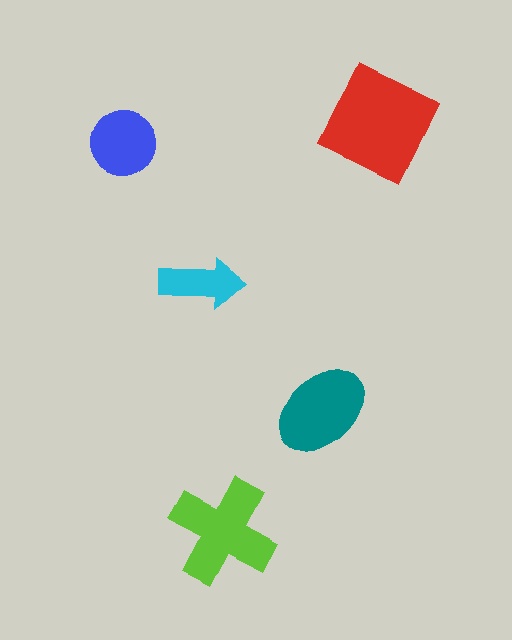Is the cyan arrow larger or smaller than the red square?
Smaller.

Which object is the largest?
The red square.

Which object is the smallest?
The cyan arrow.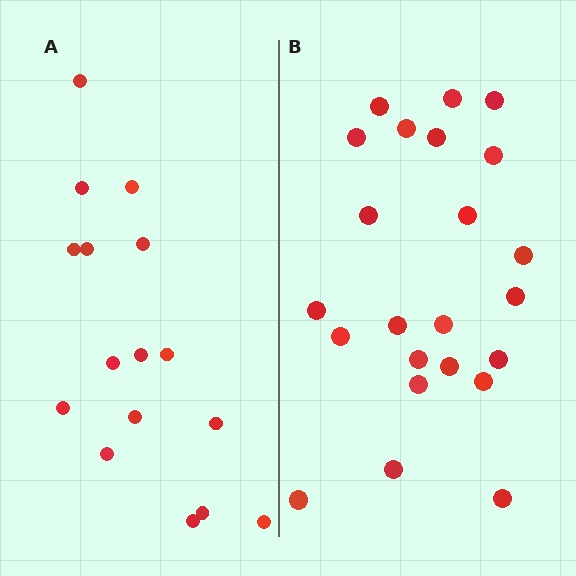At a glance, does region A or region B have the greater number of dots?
Region B (the right region) has more dots.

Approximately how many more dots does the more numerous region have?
Region B has roughly 8 or so more dots than region A.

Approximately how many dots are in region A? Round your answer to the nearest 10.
About 20 dots. (The exact count is 16, which rounds to 20.)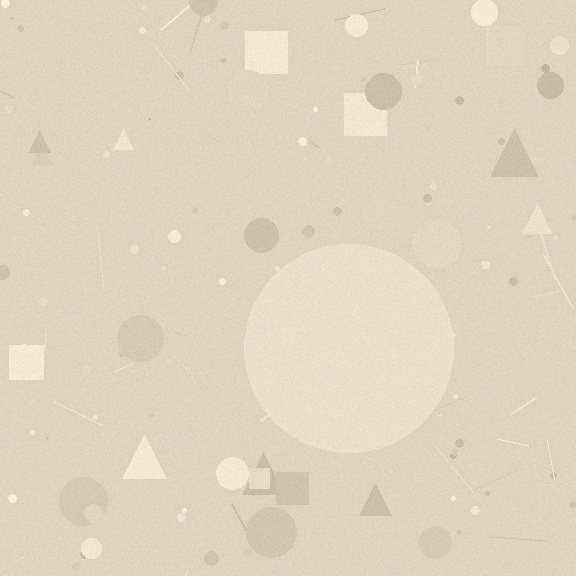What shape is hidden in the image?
A circle is hidden in the image.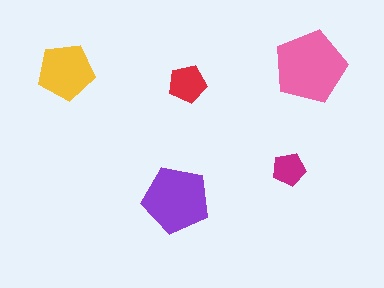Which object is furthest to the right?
The pink pentagon is rightmost.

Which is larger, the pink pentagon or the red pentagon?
The pink one.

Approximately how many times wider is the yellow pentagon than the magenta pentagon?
About 1.5 times wider.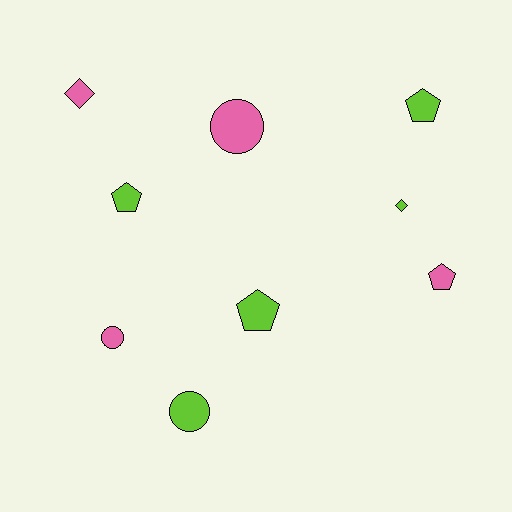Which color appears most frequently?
Lime, with 5 objects.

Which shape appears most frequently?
Pentagon, with 4 objects.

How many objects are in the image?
There are 9 objects.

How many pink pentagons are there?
There is 1 pink pentagon.